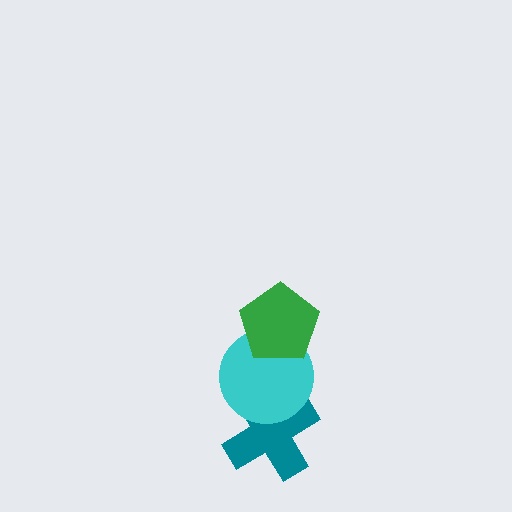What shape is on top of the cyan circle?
The green pentagon is on top of the cyan circle.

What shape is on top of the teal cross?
The cyan circle is on top of the teal cross.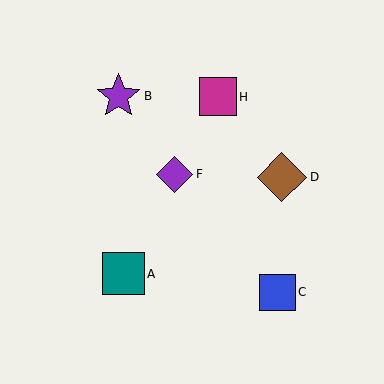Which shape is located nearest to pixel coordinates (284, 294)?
The blue square (labeled C) at (277, 292) is nearest to that location.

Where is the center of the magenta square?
The center of the magenta square is at (218, 97).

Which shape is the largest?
The brown diamond (labeled D) is the largest.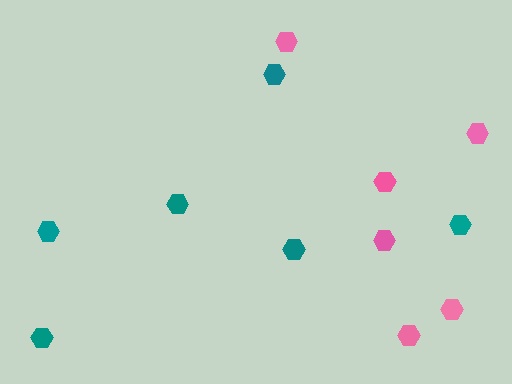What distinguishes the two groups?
There are 2 groups: one group of pink hexagons (6) and one group of teal hexagons (6).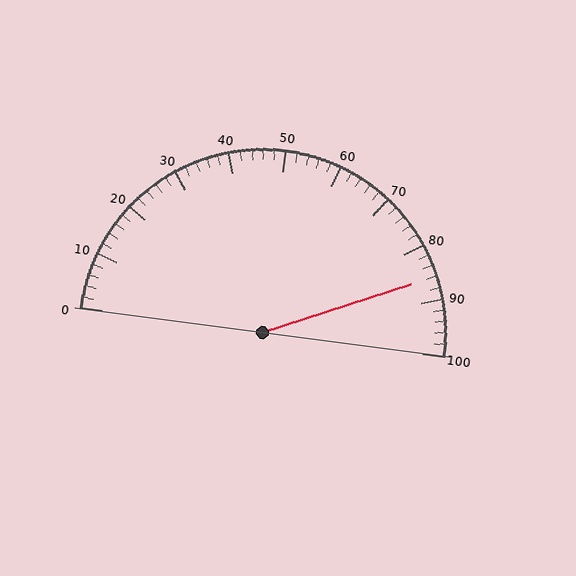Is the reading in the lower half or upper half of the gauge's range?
The reading is in the upper half of the range (0 to 100).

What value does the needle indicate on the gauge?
The needle indicates approximately 86.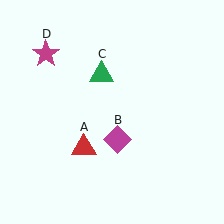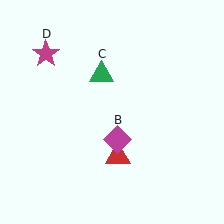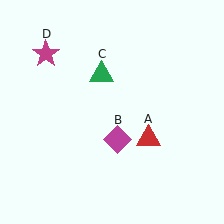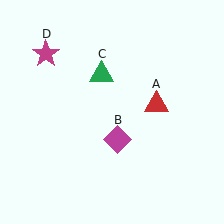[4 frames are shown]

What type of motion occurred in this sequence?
The red triangle (object A) rotated counterclockwise around the center of the scene.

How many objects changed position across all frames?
1 object changed position: red triangle (object A).